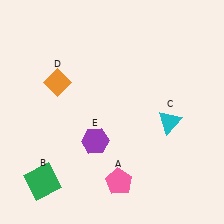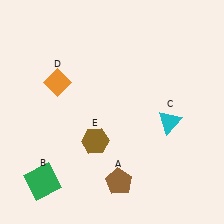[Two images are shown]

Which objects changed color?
A changed from pink to brown. E changed from purple to brown.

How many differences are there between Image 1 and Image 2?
There are 2 differences between the two images.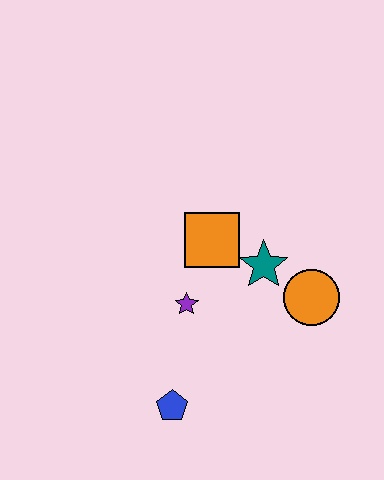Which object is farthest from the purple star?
The orange circle is farthest from the purple star.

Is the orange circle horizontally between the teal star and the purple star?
No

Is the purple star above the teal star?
No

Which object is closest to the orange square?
The teal star is closest to the orange square.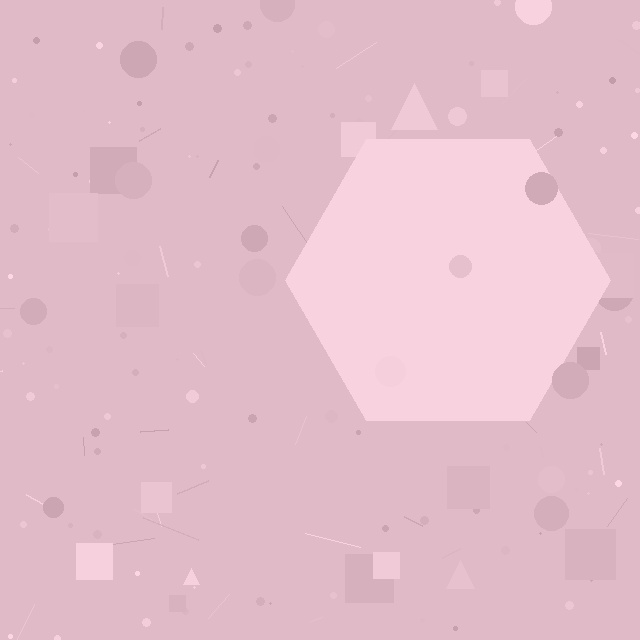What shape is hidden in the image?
A hexagon is hidden in the image.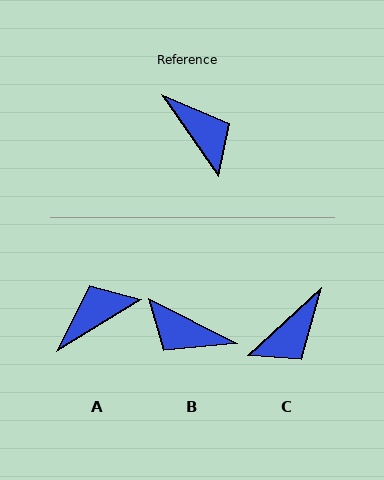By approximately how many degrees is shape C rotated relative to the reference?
Approximately 82 degrees clockwise.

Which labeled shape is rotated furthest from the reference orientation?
B, about 152 degrees away.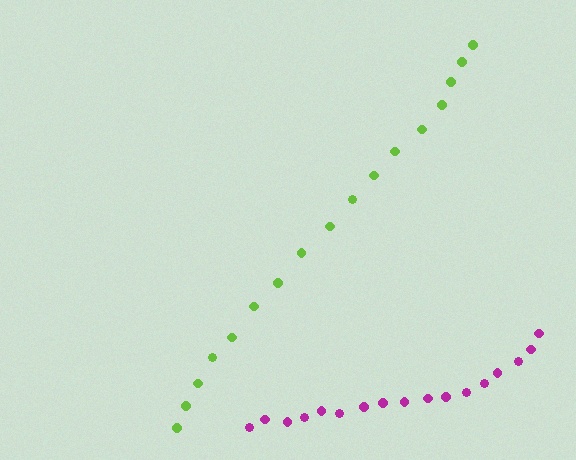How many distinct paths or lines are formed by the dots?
There are 2 distinct paths.